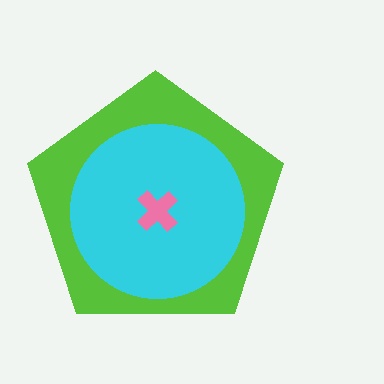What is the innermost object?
The pink cross.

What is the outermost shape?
The lime pentagon.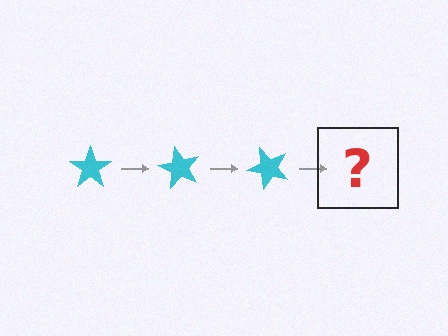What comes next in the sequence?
The next element should be a cyan star rotated 180 degrees.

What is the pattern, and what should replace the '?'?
The pattern is that the star rotates 60 degrees each step. The '?' should be a cyan star rotated 180 degrees.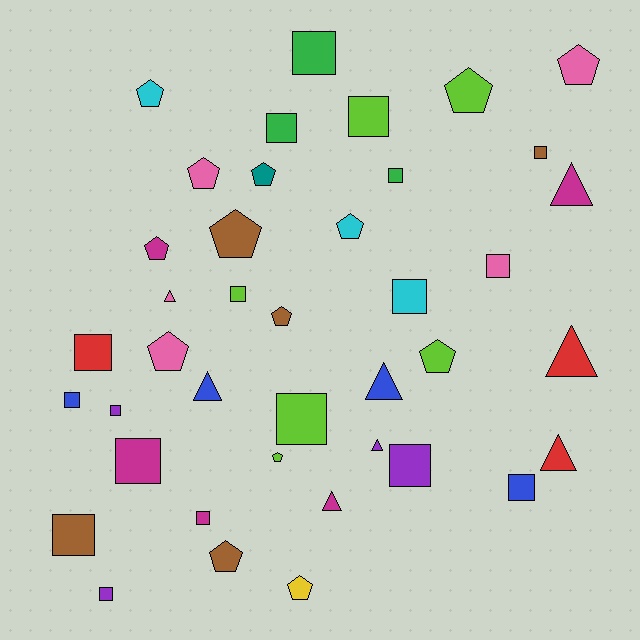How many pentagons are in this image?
There are 14 pentagons.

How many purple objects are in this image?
There are 4 purple objects.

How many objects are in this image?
There are 40 objects.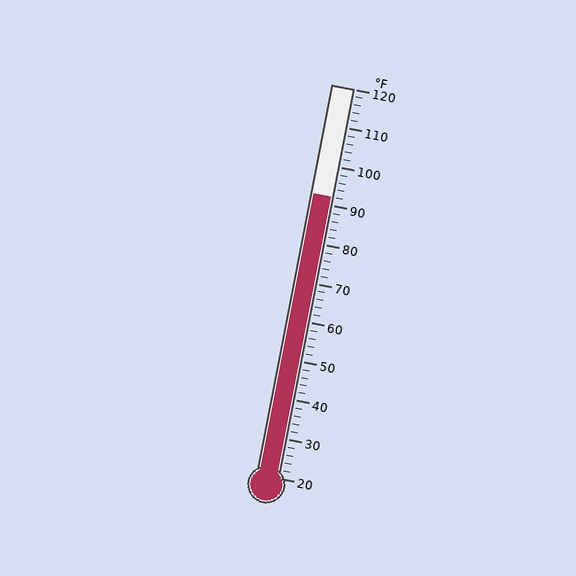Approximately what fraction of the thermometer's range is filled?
The thermometer is filled to approximately 70% of its range.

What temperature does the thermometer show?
The thermometer shows approximately 92°F.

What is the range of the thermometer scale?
The thermometer scale ranges from 20°F to 120°F.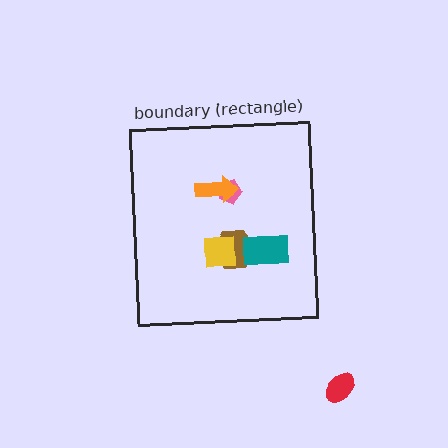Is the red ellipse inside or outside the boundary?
Outside.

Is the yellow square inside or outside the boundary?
Inside.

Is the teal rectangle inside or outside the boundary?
Inside.